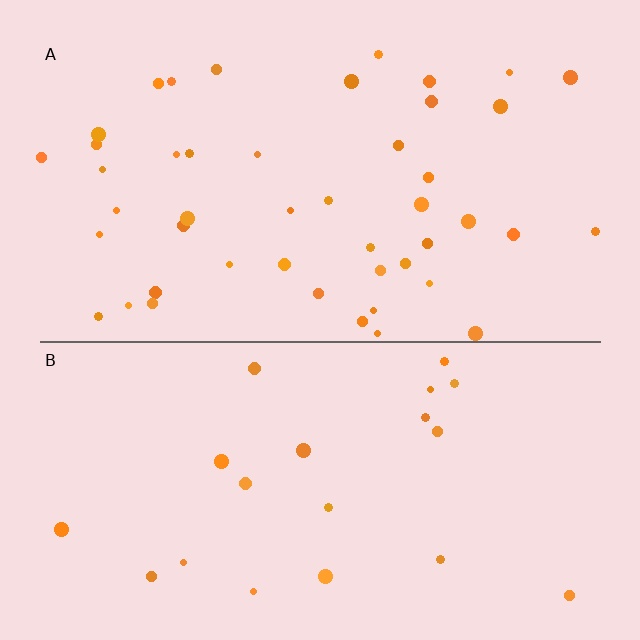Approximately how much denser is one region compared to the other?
Approximately 2.3× — region A over region B.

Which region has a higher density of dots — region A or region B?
A (the top).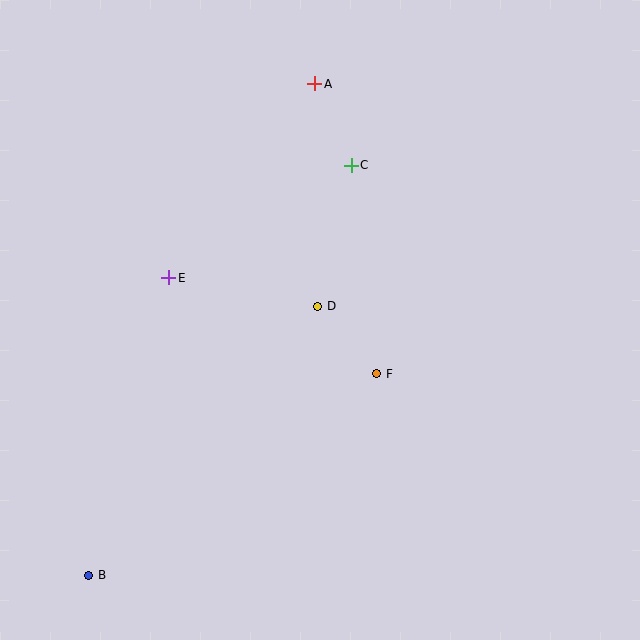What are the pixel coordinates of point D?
Point D is at (318, 306).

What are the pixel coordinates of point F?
Point F is at (377, 374).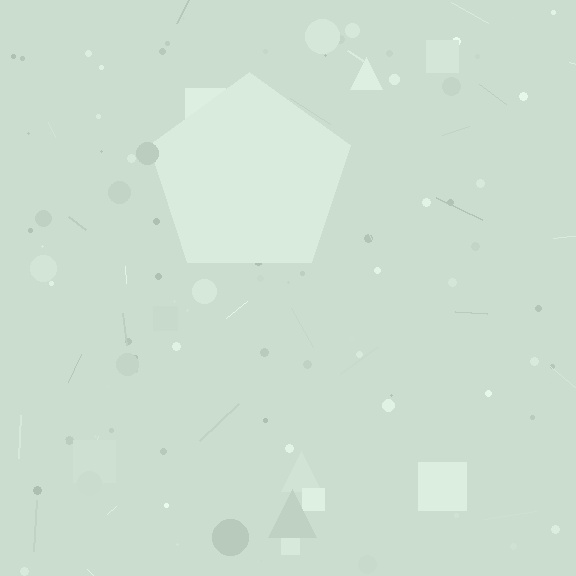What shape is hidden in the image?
A pentagon is hidden in the image.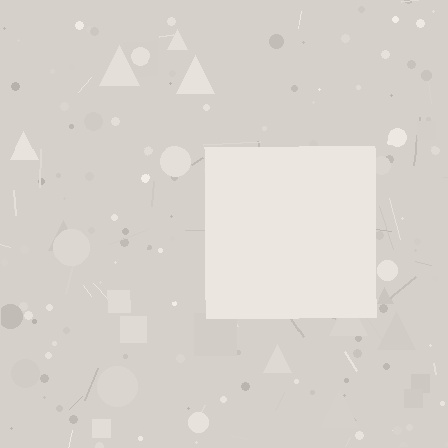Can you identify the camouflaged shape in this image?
The camouflaged shape is a square.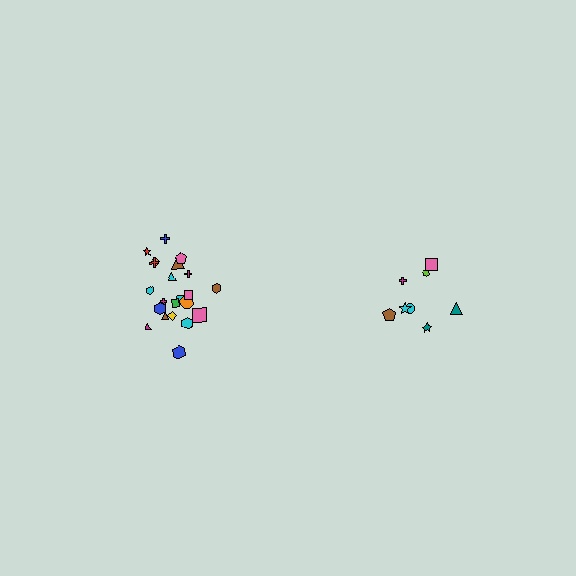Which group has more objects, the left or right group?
The left group.